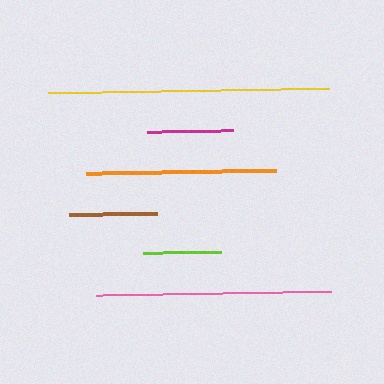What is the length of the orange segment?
The orange segment is approximately 190 pixels long.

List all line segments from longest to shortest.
From longest to shortest: yellow, pink, orange, brown, magenta, lime.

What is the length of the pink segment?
The pink segment is approximately 235 pixels long.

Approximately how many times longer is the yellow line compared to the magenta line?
The yellow line is approximately 3.3 times the length of the magenta line.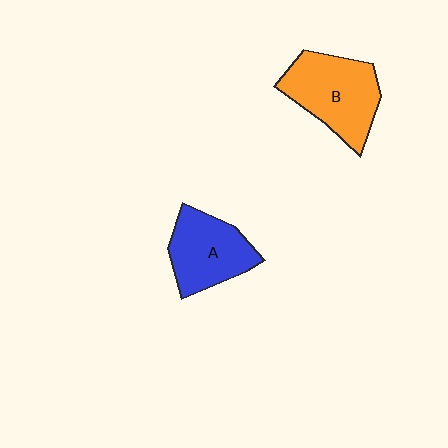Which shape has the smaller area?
Shape A (blue).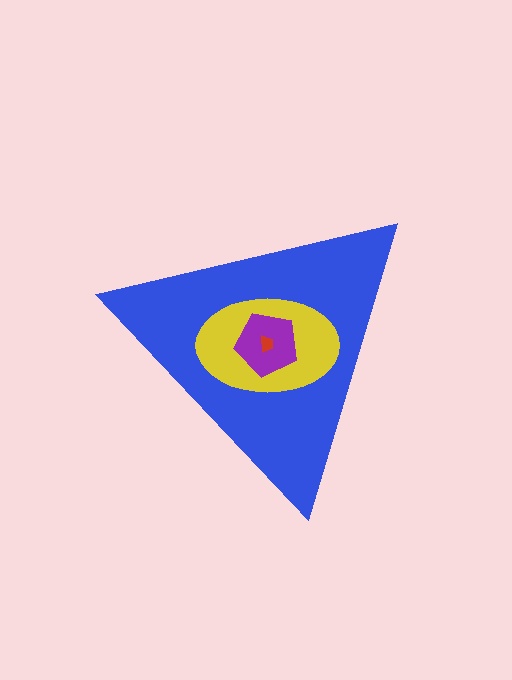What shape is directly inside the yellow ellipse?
The purple pentagon.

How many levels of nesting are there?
4.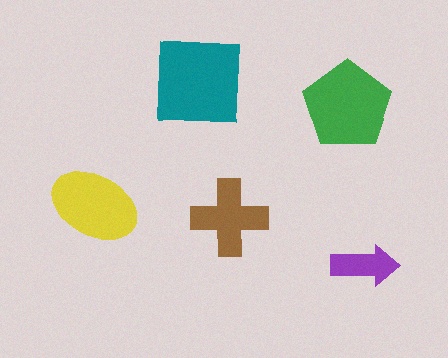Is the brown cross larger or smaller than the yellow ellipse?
Smaller.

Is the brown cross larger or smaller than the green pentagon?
Smaller.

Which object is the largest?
The teal square.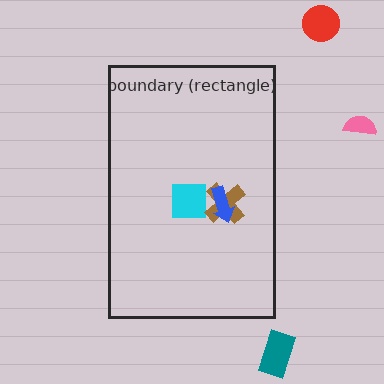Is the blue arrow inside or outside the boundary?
Inside.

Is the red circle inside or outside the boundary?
Outside.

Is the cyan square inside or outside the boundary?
Inside.